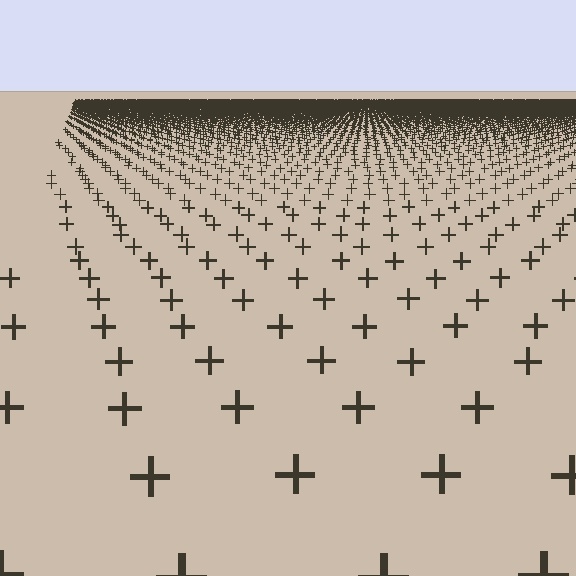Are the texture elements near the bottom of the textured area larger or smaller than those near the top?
Larger. Near the bottom, elements are closer to the viewer and appear at a bigger on-screen size.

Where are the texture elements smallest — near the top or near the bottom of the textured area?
Near the top.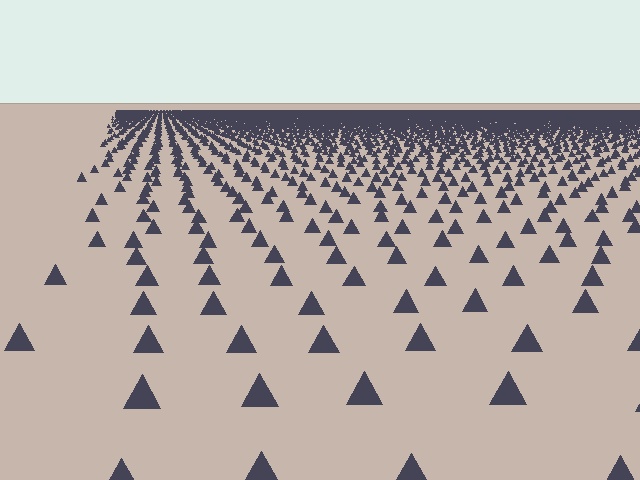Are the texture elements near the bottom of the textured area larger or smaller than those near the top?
Larger. Near the bottom, elements are closer to the viewer and appear at a bigger on-screen size.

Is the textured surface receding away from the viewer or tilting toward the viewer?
The surface is receding away from the viewer. Texture elements get smaller and denser toward the top.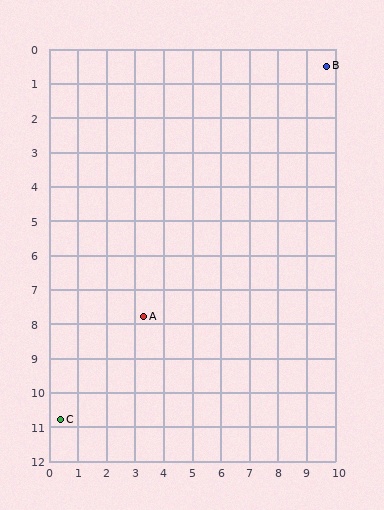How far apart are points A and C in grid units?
Points A and C are about 4.2 grid units apart.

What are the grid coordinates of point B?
Point B is at approximately (9.7, 0.5).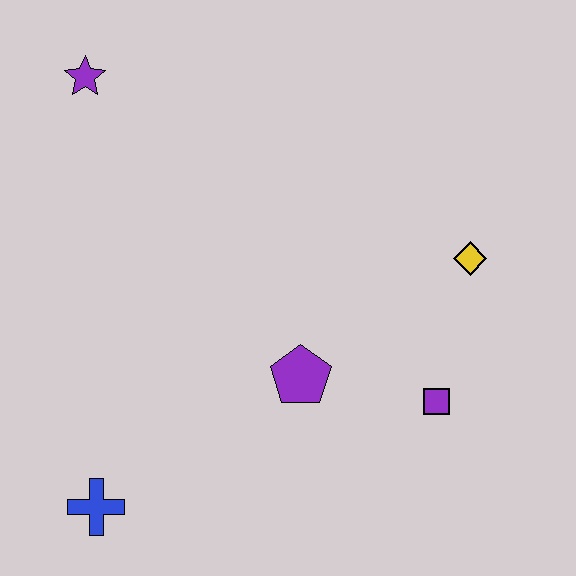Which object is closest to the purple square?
The purple pentagon is closest to the purple square.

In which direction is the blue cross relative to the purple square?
The blue cross is to the left of the purple square.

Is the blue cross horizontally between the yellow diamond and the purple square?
No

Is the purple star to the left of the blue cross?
Yes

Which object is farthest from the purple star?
The purple square is farthest from the purple star.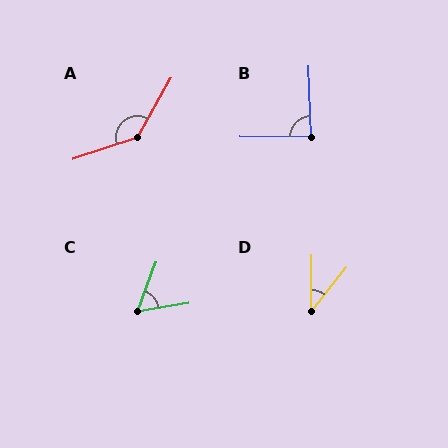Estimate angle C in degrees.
Approximately 59 degrees.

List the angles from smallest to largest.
D (37°), C (59°), B (87°), A (138°).